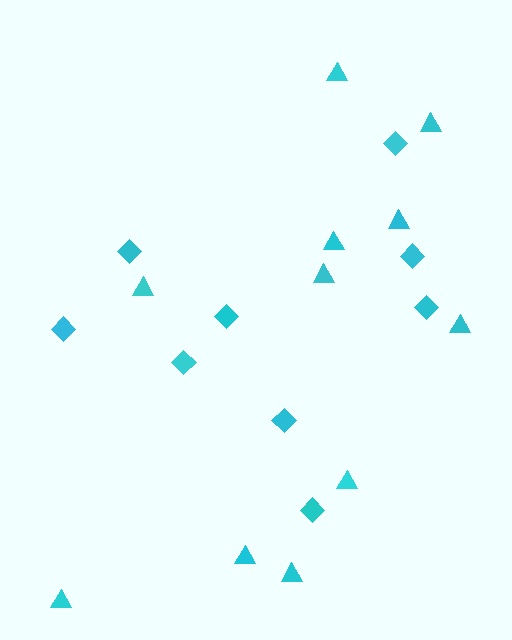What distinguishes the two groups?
There are 2 groups: one group of diamonds (9) and one group of triangles (11).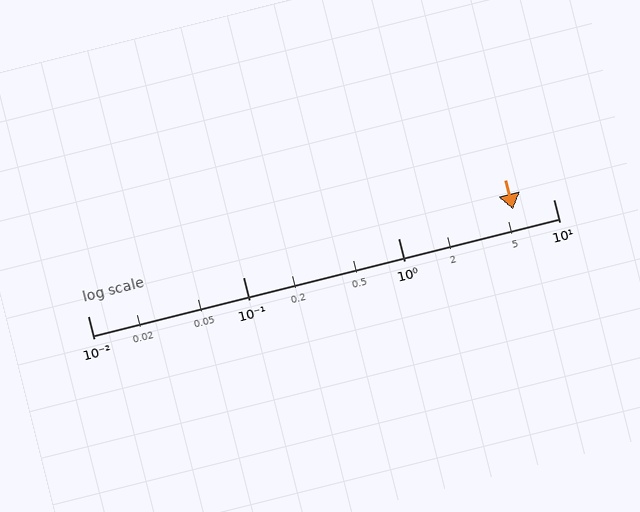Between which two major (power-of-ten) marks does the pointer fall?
The pointer is between 1 and 10.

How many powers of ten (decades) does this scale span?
The scale spans 3 decades, from 0.01 to 10.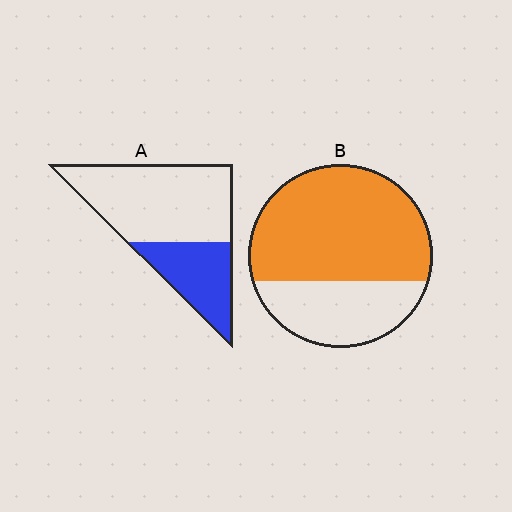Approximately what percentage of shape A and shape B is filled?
A is approximately 35% and B is approximately 65%.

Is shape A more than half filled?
No.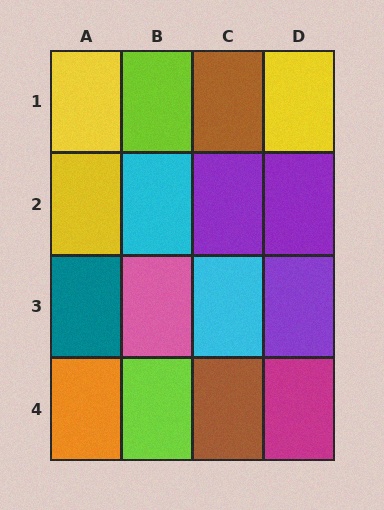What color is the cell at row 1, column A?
Yellow.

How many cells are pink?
1 cell is pink.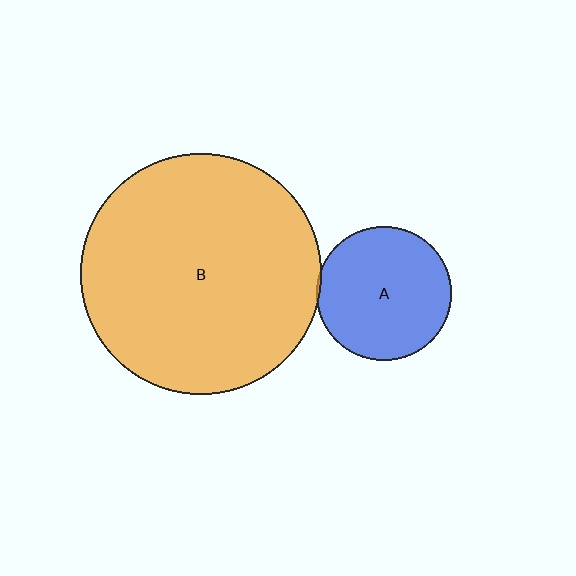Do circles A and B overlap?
Yes.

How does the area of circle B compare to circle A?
Approximately 3.2 times.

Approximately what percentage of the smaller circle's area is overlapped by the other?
Approximately 5%.